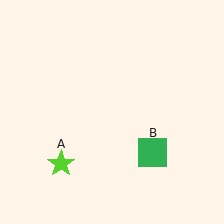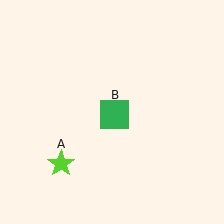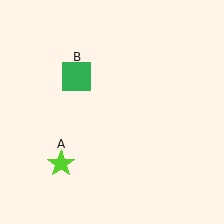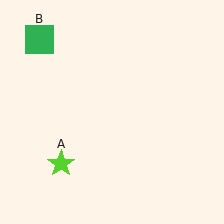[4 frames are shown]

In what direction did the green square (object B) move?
The green square (object B) moved up and to the left.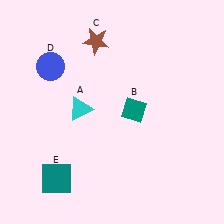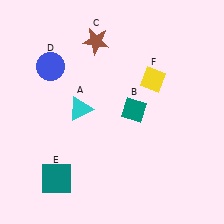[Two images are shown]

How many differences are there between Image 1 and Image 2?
There is 1 difference between the two images.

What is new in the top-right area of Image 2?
A yellow diamond (F) was added in the top-right area of Image 2.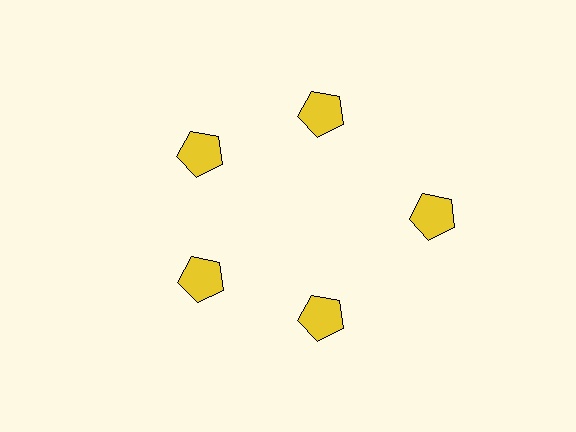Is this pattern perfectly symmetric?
No. The 5 yellow pentagons are arranged in a ring, but one element near the 3 o'clock position is pushed outward from the center, breaking the 5-fold rotational symmetry.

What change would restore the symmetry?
The symmetry would be restored by moving it inward, back onto the ring so that all 5 pentagons sit at equal angles and equal distance from the center.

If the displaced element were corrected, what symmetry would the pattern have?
It would have 5-fold rotational symmetry — the pattern would map onto itself every 72 degrees.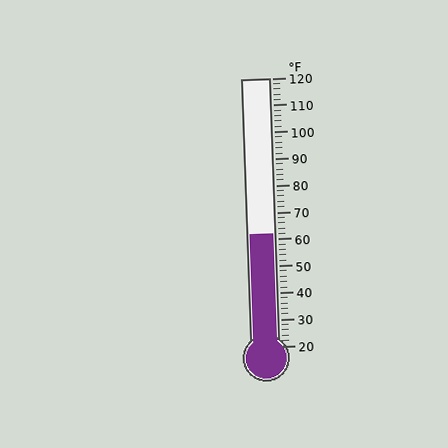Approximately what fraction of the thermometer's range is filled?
The thermometer is filled to approximately 40% of its range.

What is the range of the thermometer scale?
The thermometer scale ranges from 20°F to 120°F.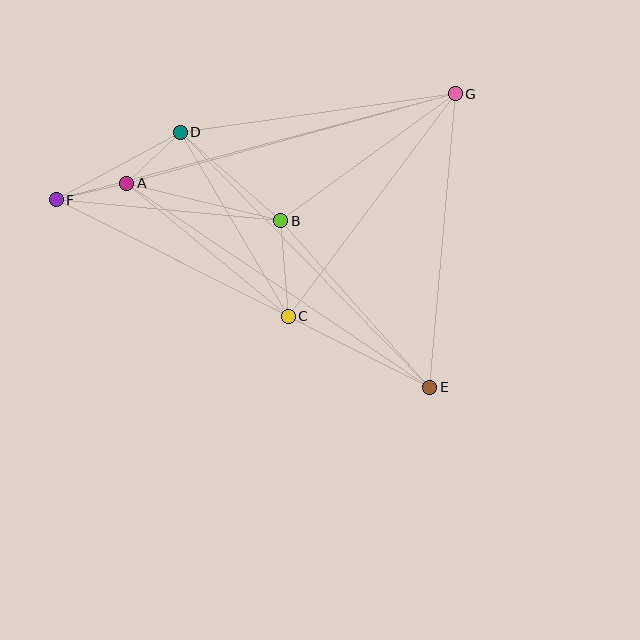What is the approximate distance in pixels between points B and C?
The distance between B and C is approximately 96 pixels.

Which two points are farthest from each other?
Points E and F are farthest from each other.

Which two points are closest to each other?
Points A and F are closest to each other.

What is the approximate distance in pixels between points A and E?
The distance between A and E is approximately 366 pixels.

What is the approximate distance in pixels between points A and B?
The distance between A and B is approximately 158 pixels.